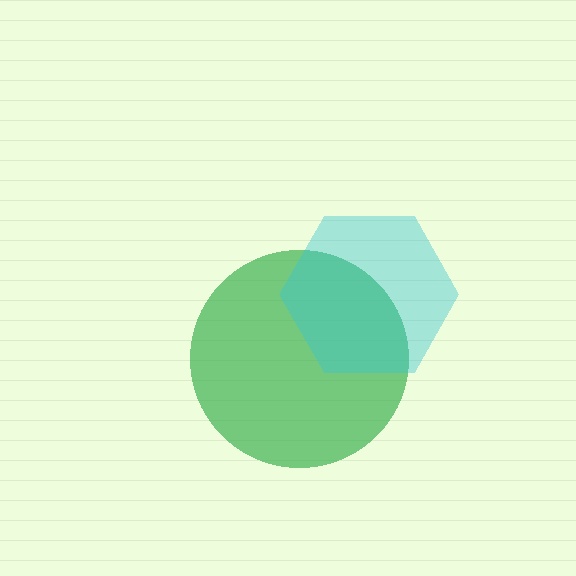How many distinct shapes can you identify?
There are 2 distinct shapes: a green circle, a cyan hexagon.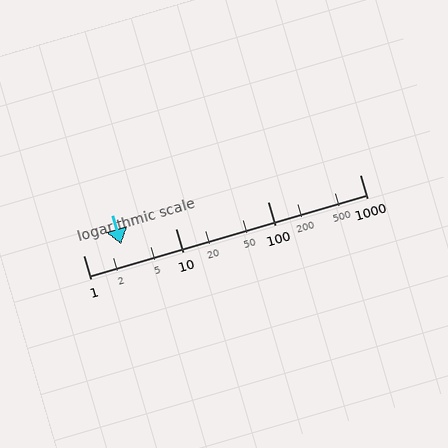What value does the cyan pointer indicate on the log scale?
The pointer indicates approximately 2.6.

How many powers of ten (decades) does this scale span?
The scale spans 3 decades, from 1 to 1000.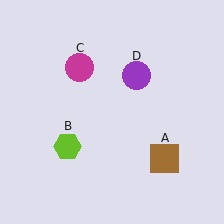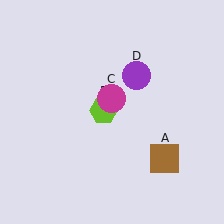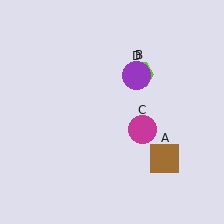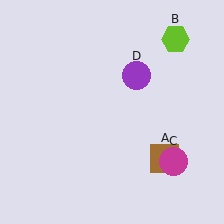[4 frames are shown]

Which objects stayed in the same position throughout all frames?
Brown square (object A) and purple circle (object D) remained stationary.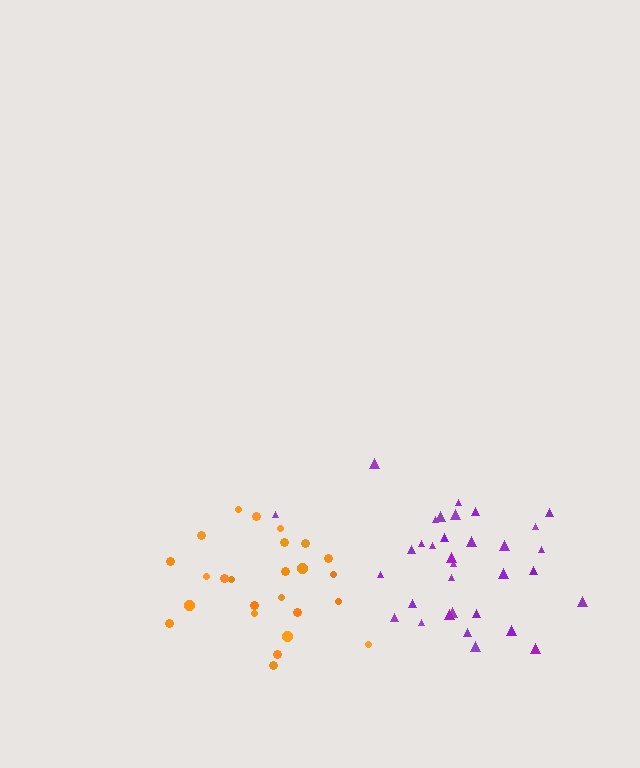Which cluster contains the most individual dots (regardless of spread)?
Purple (33).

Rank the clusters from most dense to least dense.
orange, purple.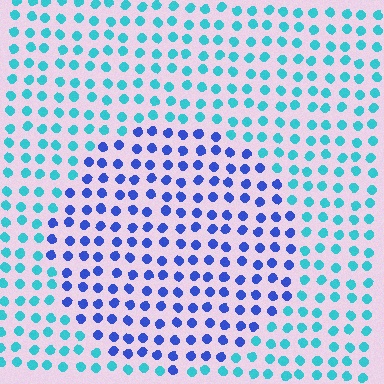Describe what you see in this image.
The image is filled with small cyan elements in a uniform arrangement. A circle-shaped region is visible where the elements are tinted to a slightly different hue, forming a subtle color boundary.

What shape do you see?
I see a circle.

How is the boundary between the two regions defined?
The boundary is defined purely by a slight shift in hue (about 47 degrees). Spacing, size, and orientation are identical on both sides.